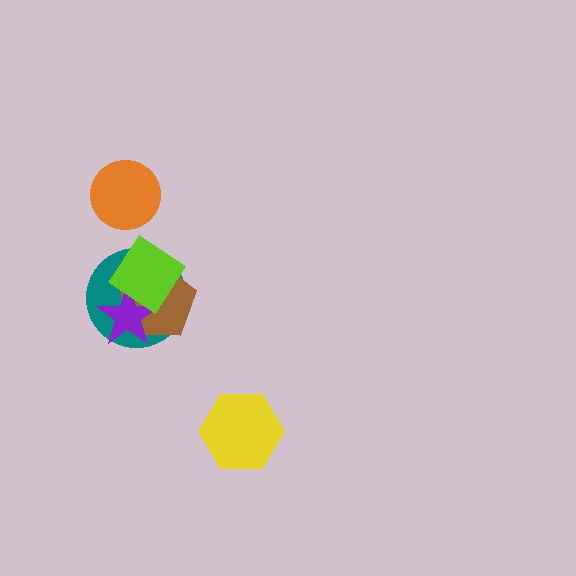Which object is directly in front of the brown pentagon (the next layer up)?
The purple star is directly in front of the brown pentagon.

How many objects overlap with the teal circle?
3 objects overlap with the teal circle.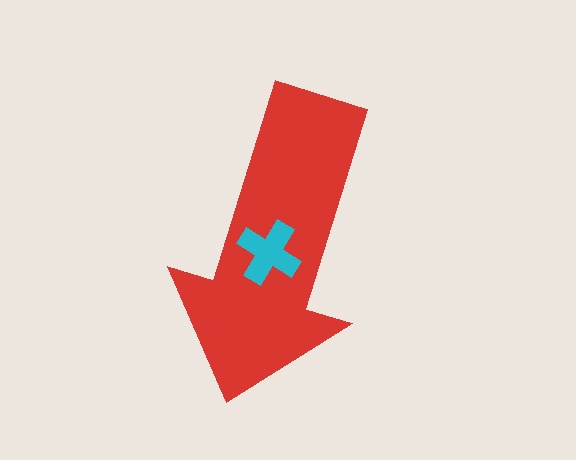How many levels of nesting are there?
2.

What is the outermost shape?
The red arrow.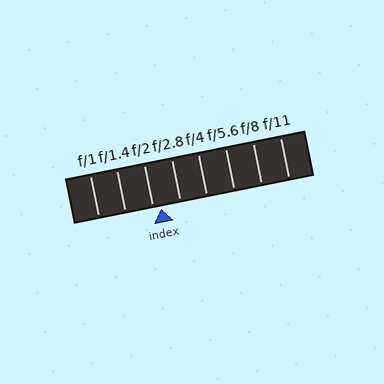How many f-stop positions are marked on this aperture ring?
There are 8 f-stop positions marked.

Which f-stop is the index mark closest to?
The index mark is closest to f/2.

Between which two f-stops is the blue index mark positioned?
The index mark is between f/2 and f/2.8.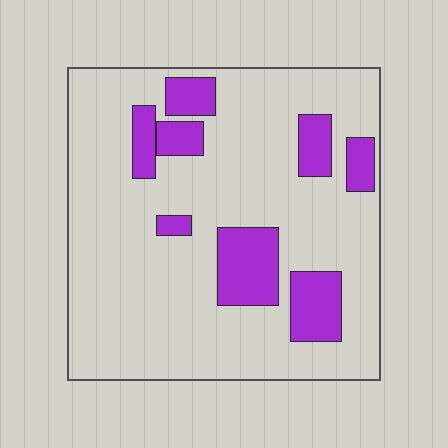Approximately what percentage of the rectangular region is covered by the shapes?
Approximately 20%.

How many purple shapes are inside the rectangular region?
8.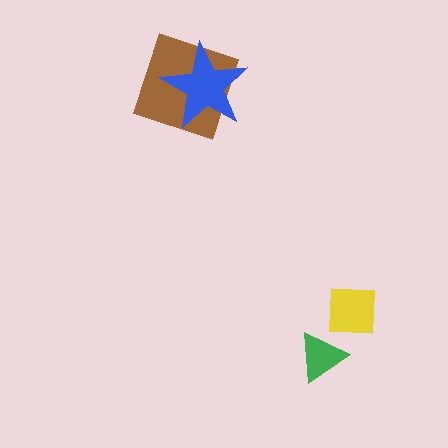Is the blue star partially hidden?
No, no other shape covers it.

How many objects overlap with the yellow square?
0 objects overlap with the yellow square.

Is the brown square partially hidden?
Yes, it is partially covered by another shape.